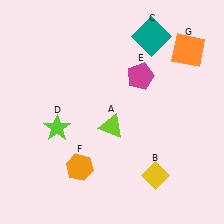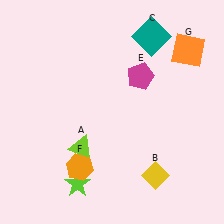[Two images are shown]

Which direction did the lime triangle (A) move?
The lime triangle (A) moved left.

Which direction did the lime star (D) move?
The lime star (D) moved down.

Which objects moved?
The objects that moved are: the lime triangle (A), the lime star (D).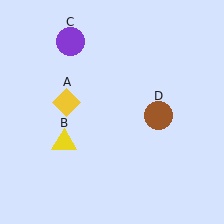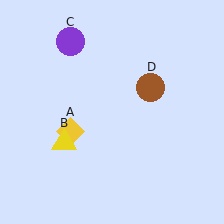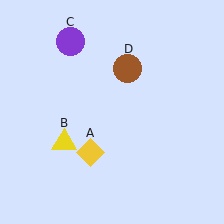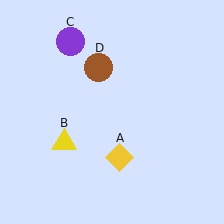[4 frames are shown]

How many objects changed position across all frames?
2 objects changed position: yellow diamond (object A), brown circle (object D).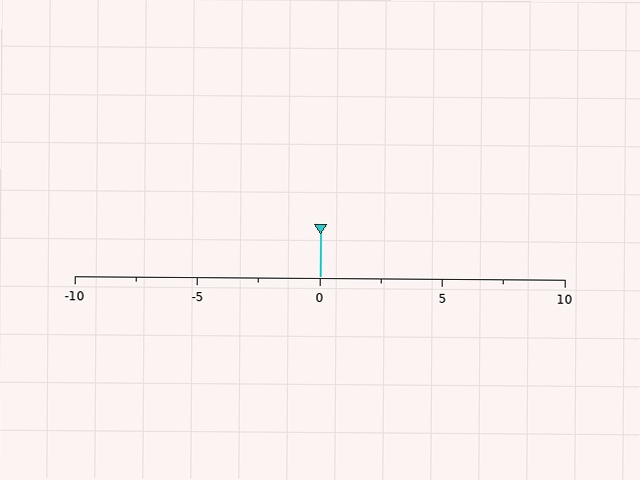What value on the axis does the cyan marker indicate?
The marker indicates approximately 0.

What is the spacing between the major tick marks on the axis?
The major ticks are spaced 5 apart.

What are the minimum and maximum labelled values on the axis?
The axis runs from -10 to 10.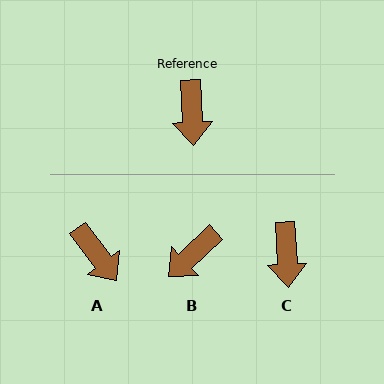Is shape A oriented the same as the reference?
No, it is off by about 33 degrees.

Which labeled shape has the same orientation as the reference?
C.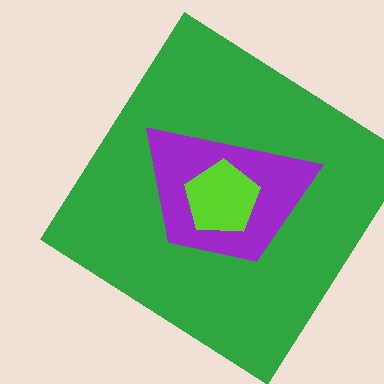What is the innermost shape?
The lime pentagon.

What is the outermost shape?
The green diamond.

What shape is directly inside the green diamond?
The purple trapezoid.